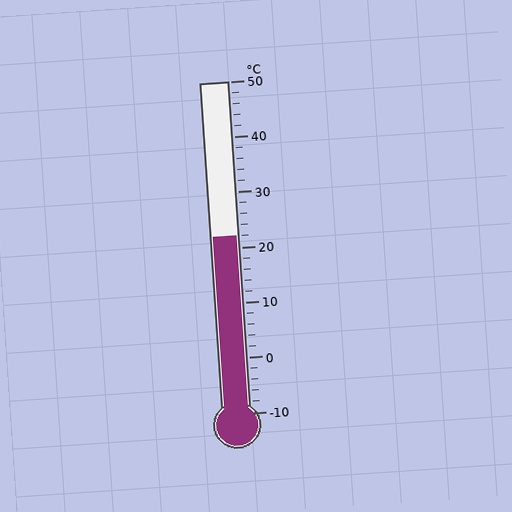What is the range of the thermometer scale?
The thermometer scale ranges from -10°C to 50°C.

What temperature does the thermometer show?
The thermometer shows approximately 22°C.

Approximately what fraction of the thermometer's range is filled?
The thermometer is filled to approximately 55% of its range.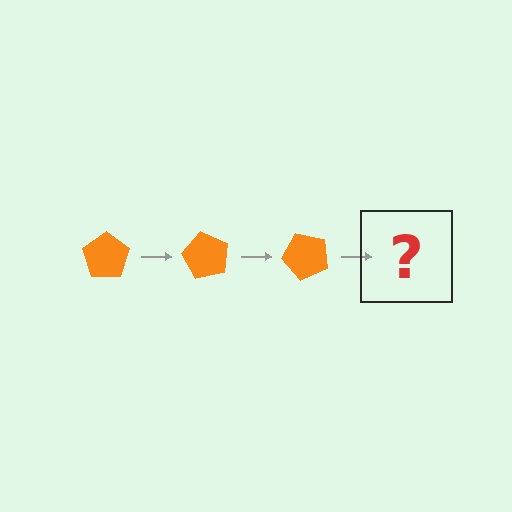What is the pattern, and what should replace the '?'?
The pattern is that the pentagon rotates 60 degrees each step. The '?' should be an orange pentagon rotated 180 degrees.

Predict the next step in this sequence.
The next step is an orange pentagon rotated 180 degrees.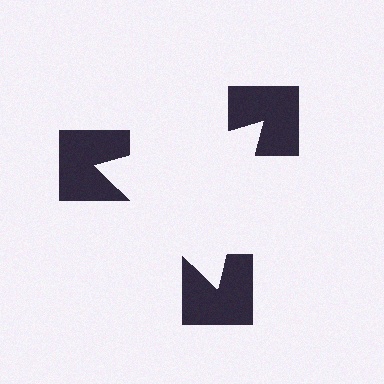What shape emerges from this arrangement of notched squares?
An illusory triangle — its edges are inferred from the aligned wedge cuts in the notched squares, not physically drawn.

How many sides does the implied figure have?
3 sides.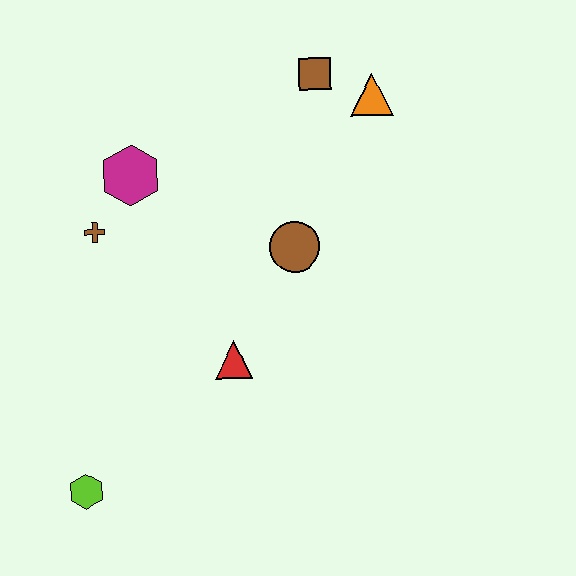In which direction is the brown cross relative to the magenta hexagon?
The brown cross is below the magenta hexagon.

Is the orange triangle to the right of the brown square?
Yes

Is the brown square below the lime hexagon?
No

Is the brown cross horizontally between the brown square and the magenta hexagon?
No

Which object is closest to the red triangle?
The brown circle is closest to the red triangle.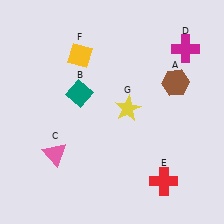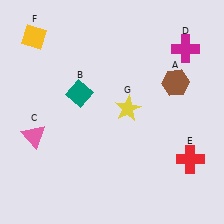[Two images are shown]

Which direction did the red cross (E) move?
The red cross (E) moved right.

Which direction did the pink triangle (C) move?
The pink triangle (C) moved left.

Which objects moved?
The objects that moved are: the pink triangle (C), the red cross (E), the yellow diamond (F).